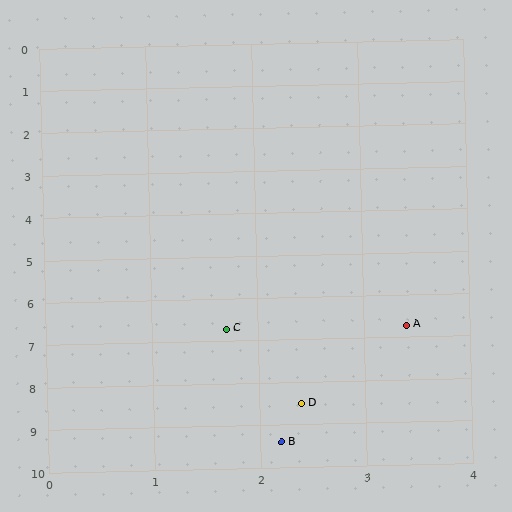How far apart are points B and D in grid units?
Points B and D are about 0.9 grid units apart.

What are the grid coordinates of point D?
Point D is at approximately (2.4, 8.5).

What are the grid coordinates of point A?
Point A is at approximately (3.4, 6.7).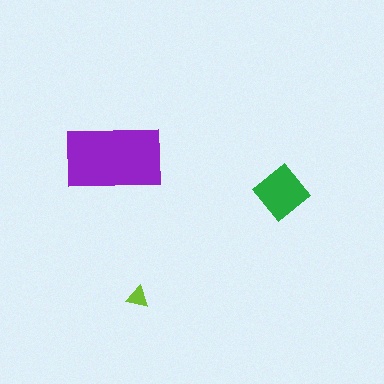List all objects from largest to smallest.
The purple rectangle, the green diamond, the lime triangle.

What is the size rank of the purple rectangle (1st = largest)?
1st.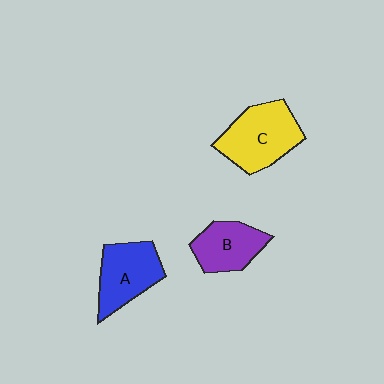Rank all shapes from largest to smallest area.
From largest to smallest: C (yellow), A (blue), B (purple).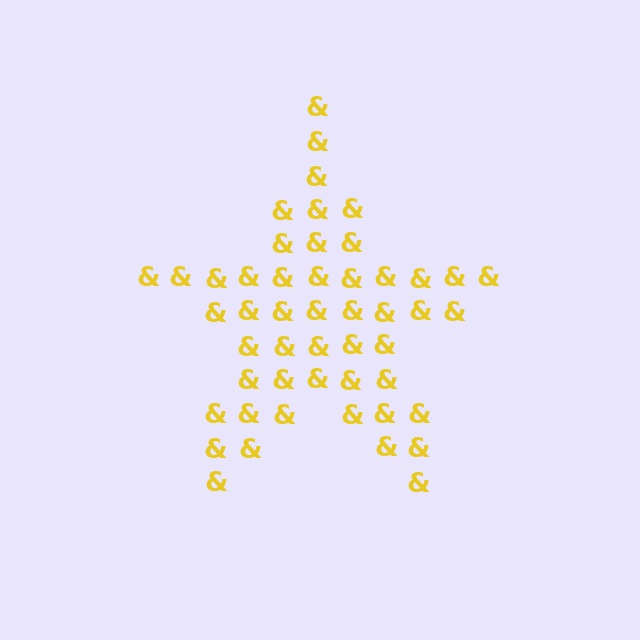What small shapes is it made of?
It is made of small ampersands.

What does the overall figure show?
The overall figure shows a star.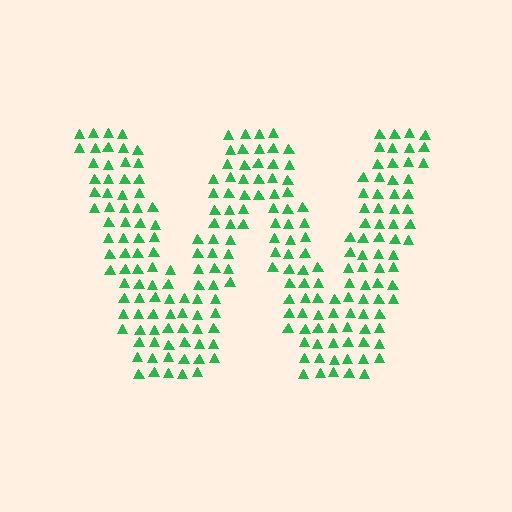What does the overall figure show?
The overall figure shows the letter W.